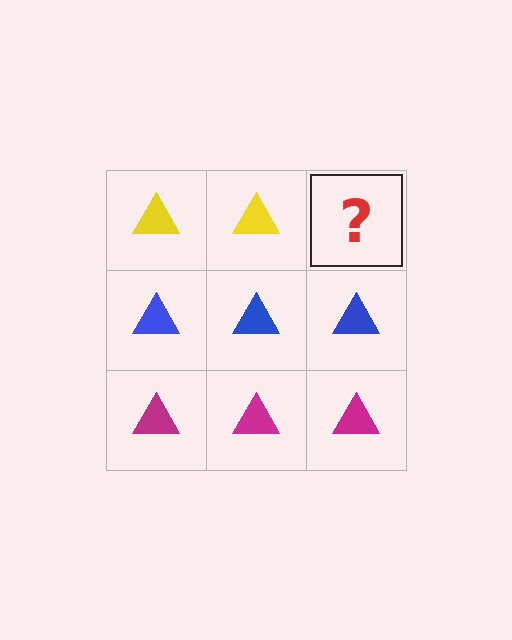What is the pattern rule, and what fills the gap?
The rule is that each row has a consistent color. The gap should be filled with a yellow triangle.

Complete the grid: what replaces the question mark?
The question mark should be replaced with a yellow triangle.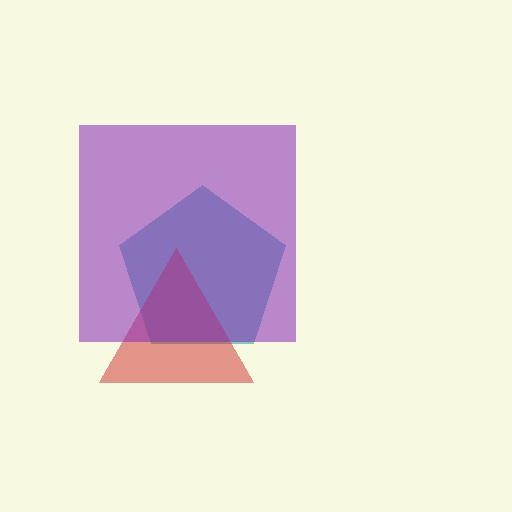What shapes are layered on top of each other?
The layered shapes are: a teal pentagon, a red triangle, a purple square.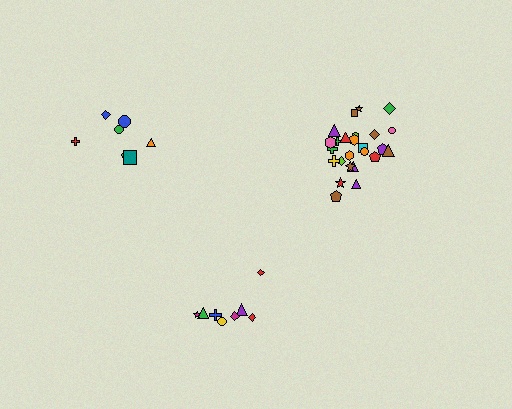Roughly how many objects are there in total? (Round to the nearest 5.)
Roughly 40 objects in total.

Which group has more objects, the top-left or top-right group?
The top-right group.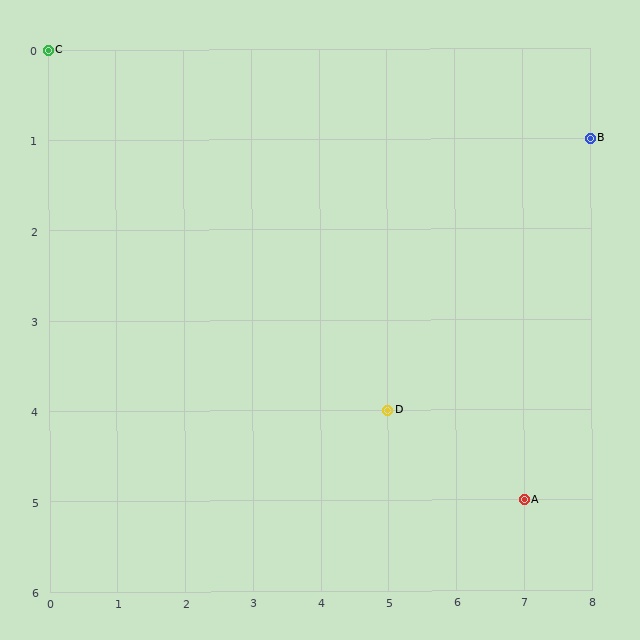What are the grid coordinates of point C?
Point C is at grid coordinates (0, 0).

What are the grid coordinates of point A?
Point A is at grid coordinates (7, 5).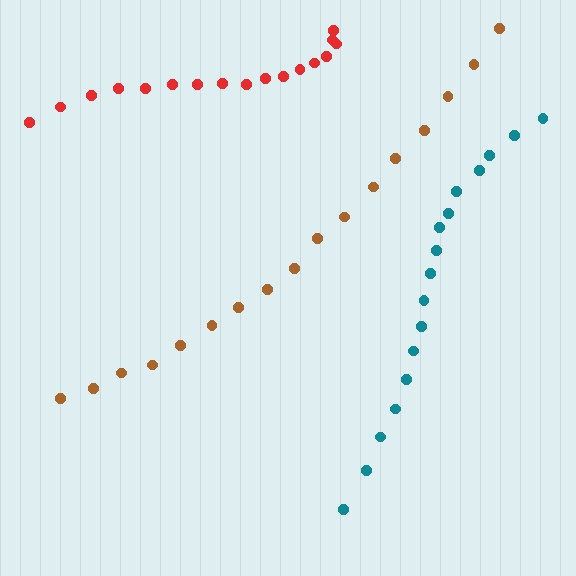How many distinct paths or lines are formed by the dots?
There are 3 distinct paths.